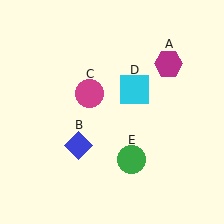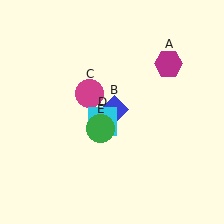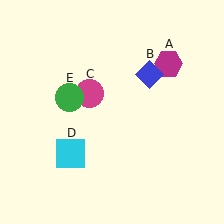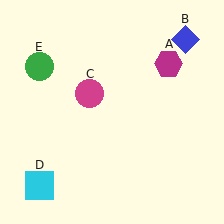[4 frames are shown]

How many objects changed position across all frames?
3 objects changed position: blue diamond (object B), cyan square (object D), green circle (object E).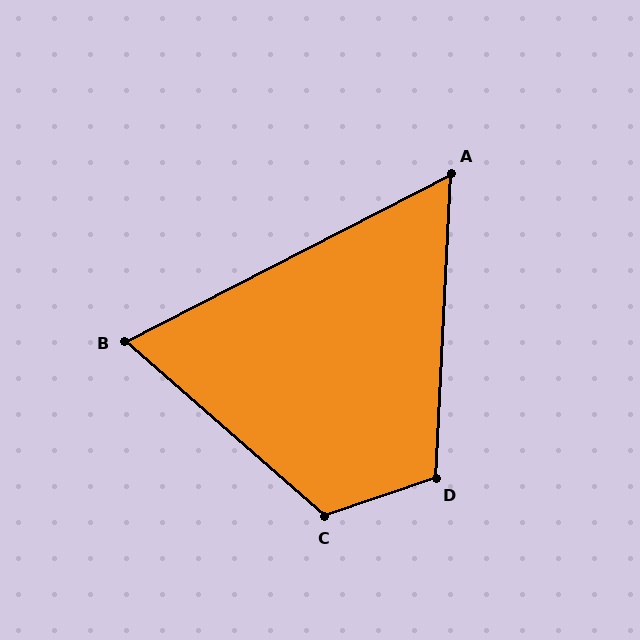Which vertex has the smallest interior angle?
A, at approximately 60 degrees.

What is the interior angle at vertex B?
Approximately 68 degrees (acute).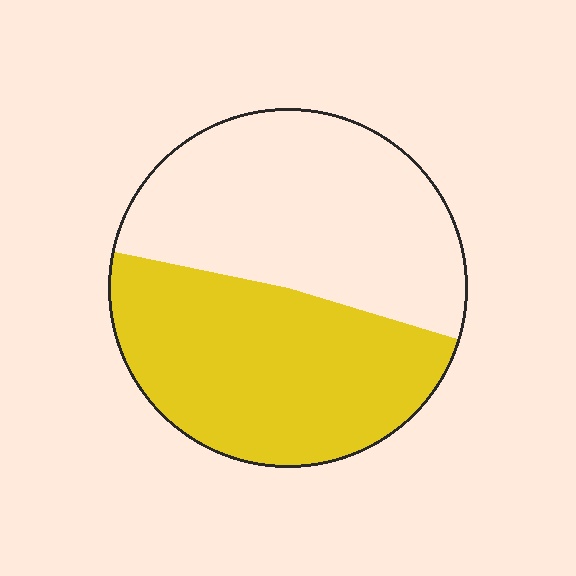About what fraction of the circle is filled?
About one half (1/2).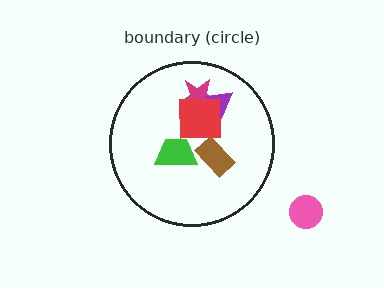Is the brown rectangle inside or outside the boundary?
Inside.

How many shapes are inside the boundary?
5 inside, 1 outside.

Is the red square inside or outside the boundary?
Inside.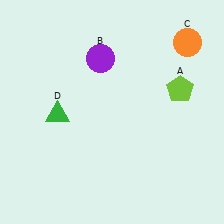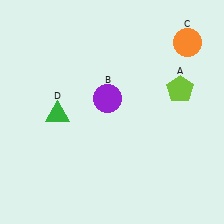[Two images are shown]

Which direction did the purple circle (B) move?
The purple circle (B) moved down.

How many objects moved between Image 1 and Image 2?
1 object moved between the two images.